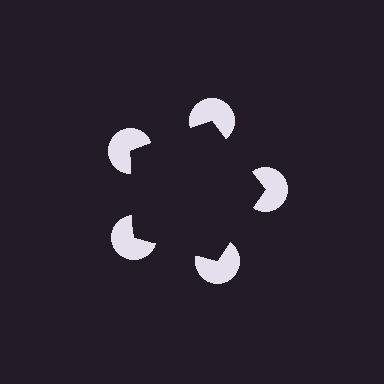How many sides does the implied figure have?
5 sides.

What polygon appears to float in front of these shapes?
An illusory pentagon — its edges are inferred from the aligned wedge cuts in the pac-man discs, not physically drawn.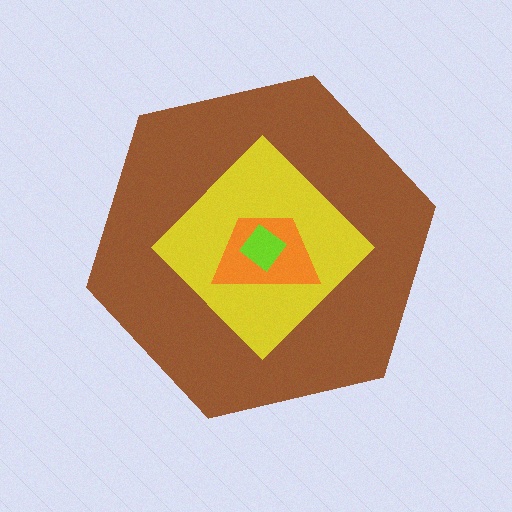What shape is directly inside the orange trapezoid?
The lime diamond.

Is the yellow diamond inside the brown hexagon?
Yes.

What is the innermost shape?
The lime diamond.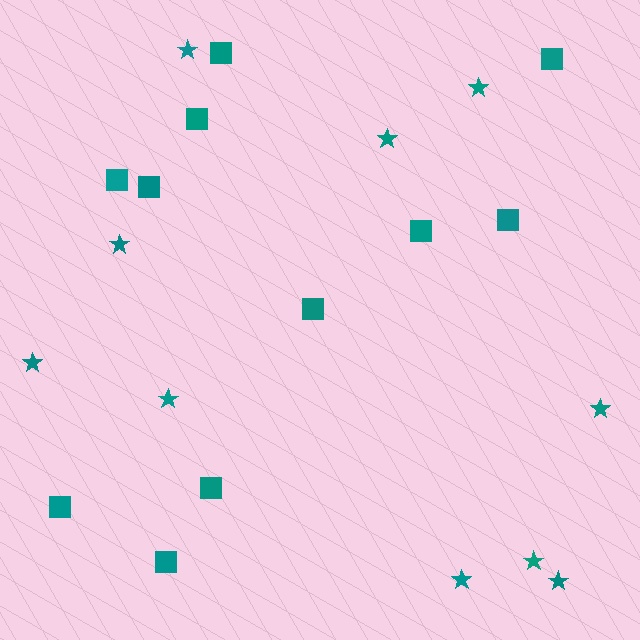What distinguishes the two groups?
There are 2 groups: one group of stars (10) and one group of squares (11).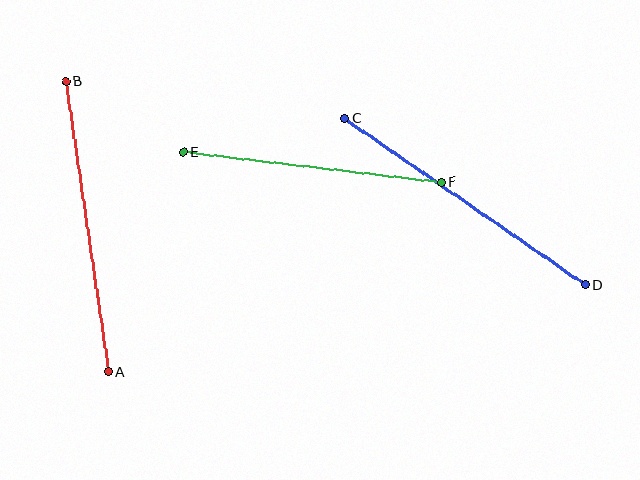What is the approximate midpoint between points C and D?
The midpoint is at approximately (465, 202) pixels.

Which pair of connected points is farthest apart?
Points A and B are farthest apart.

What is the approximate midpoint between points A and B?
The midpoint is at approximately (87, 227) pixels.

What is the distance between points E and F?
The distance is approximately 260 pixels.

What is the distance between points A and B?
The distance is approximately 293 pixels.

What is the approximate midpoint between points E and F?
The midpoint is at approximately (312, 167) pixels.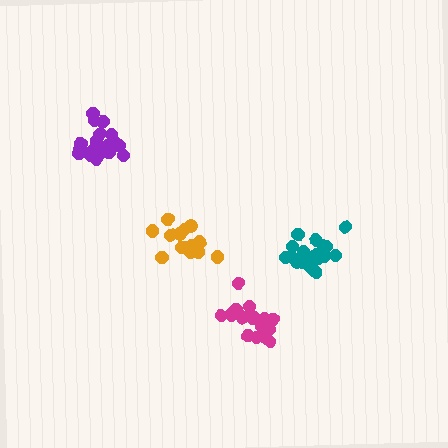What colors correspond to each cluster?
The clusters are colored: teal, orange, purple, magenta.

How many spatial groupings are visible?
There are 4 spatial groupings.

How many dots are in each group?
Group 1: 18 dots, Group 2: 16 dots, Group 3: 19 dots, Group 4: 19 dots (72 total).